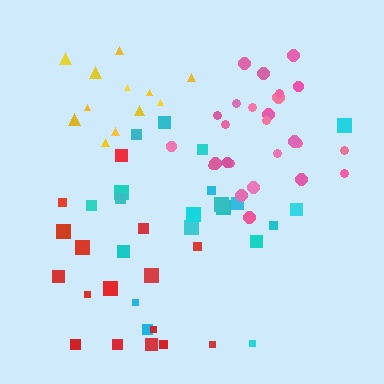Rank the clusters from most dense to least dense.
pink, yellow, cyan, red.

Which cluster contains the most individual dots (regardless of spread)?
Pink (27).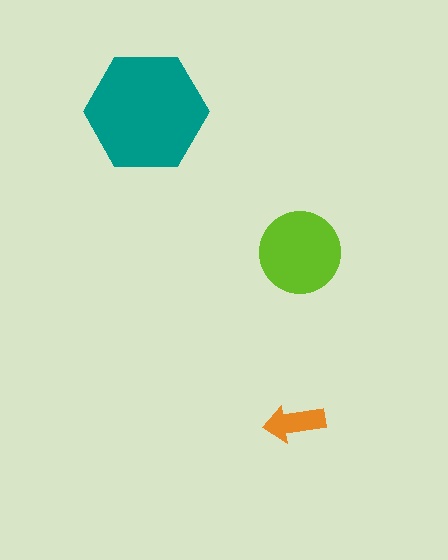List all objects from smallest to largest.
The orange arrow, the lime circle, the teal hexagon.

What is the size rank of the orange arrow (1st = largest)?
3rd.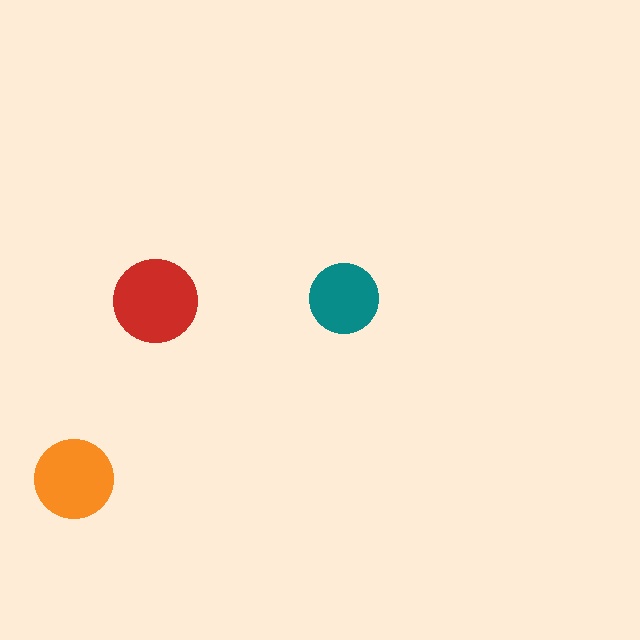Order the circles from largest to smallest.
the red one, the orange one, the teal one.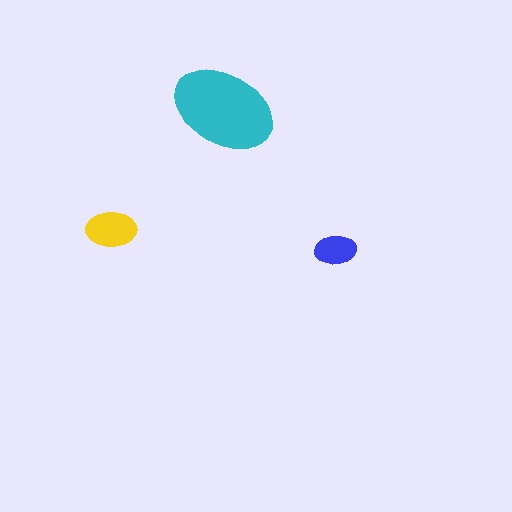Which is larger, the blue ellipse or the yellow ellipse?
The yellow one.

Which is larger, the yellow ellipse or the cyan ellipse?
The cyan one.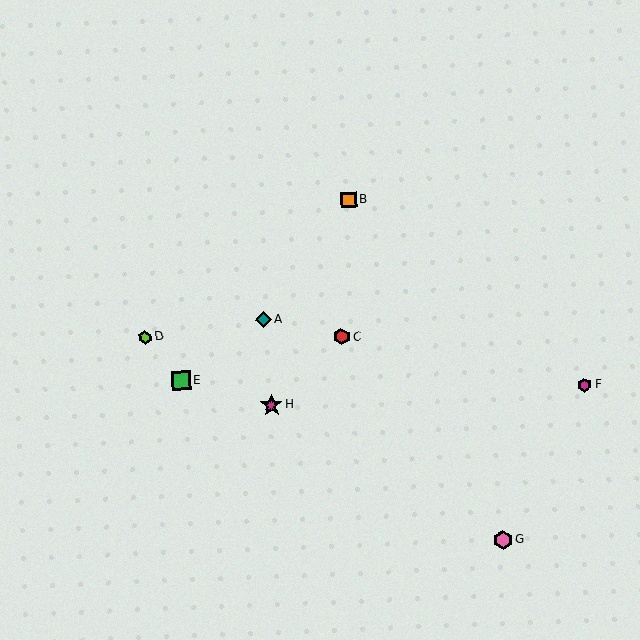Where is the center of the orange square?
The center of the orange square is at (349, 200).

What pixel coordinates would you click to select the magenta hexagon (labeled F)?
Click at (584, 385) to select the magenta hexagon F.